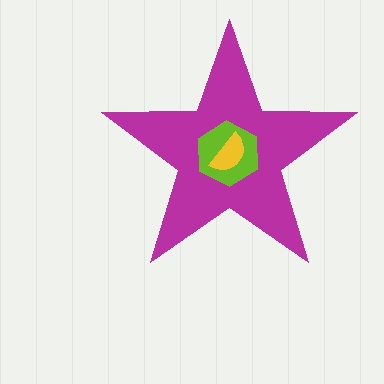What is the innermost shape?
The yellow semicircle.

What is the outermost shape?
The magenta star.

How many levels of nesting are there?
3.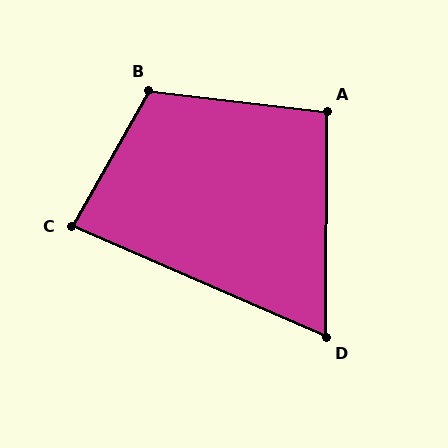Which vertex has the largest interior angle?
B, at approximately 113 degrees.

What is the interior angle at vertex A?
Approximately 96 degrees (obtuse).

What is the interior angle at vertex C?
Approximately 84 degrees (acute).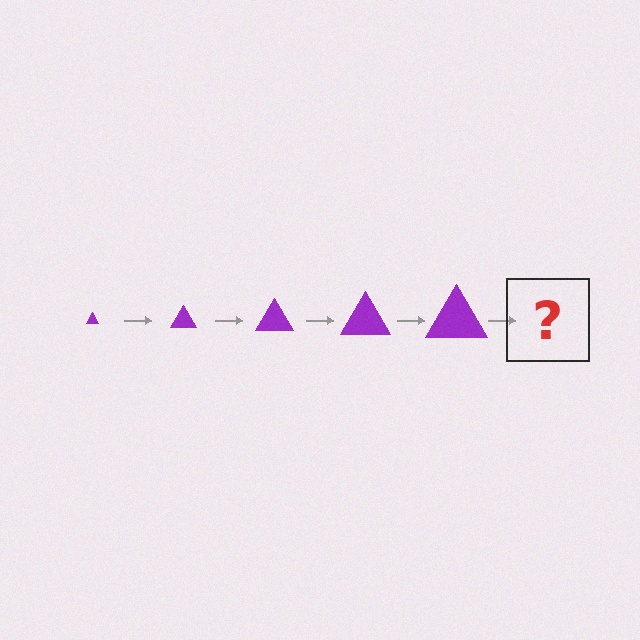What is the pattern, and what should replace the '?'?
The pattern is that the triangle gets progressively larger each step. The '?' should be a purple triangle, larger than the previous one.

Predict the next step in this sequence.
The next step is a purple triangle, larger than the previous one.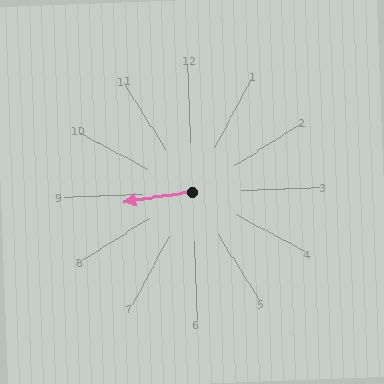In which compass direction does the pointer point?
West.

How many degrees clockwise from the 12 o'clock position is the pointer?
Approximately 264 degrees.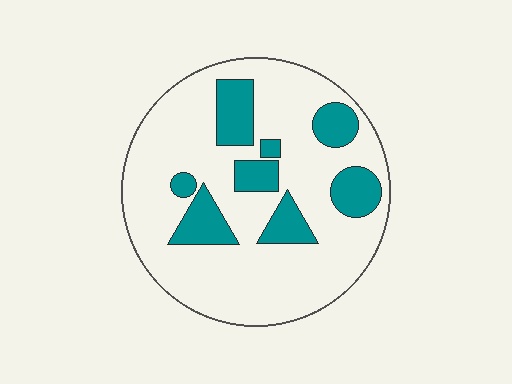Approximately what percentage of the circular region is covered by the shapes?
Approximately 20%.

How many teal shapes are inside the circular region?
8.